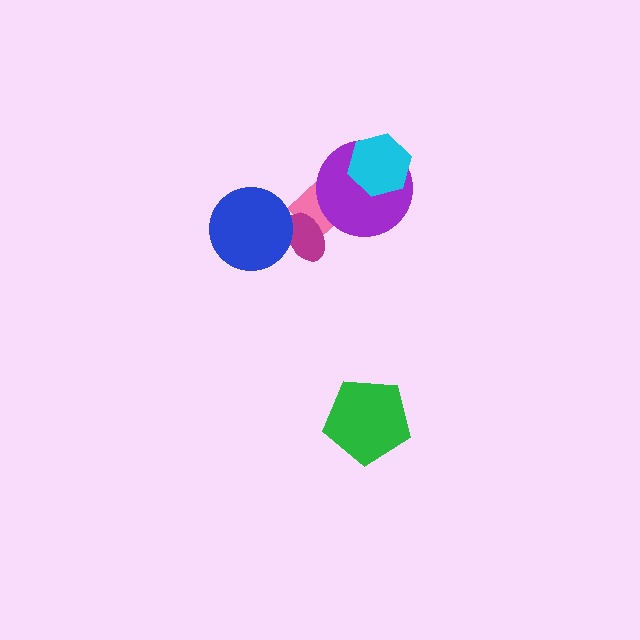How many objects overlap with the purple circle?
2 objects overlap with the purple circle.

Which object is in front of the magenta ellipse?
The blue circle is in front of the magenta ellipse.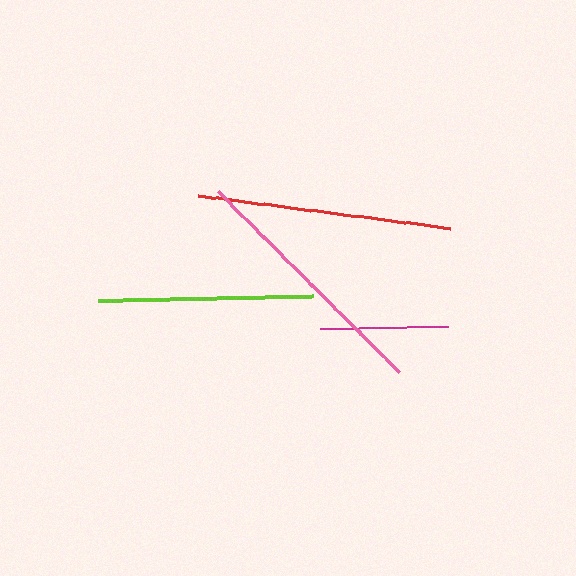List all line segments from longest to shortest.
From longest to shortest: pink, red, lime, magenta.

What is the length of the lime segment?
The lime segment is approximately 215 pixels long.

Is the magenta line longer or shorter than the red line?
The red line is longer than the magenta line.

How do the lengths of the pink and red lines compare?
The pink and red lines are approximately the same length.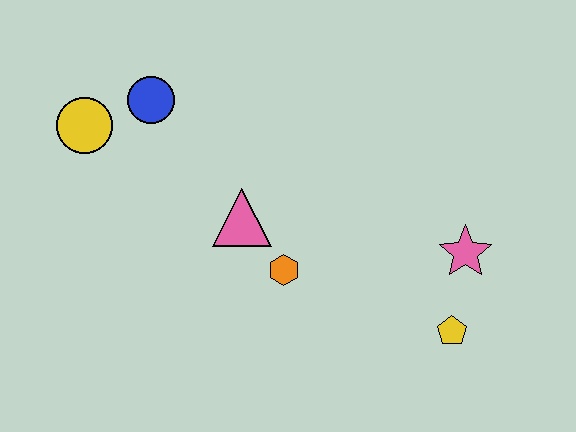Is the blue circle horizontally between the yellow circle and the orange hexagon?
Yes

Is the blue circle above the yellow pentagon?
Yes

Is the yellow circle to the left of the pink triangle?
Yes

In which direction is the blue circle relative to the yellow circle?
The blue circle is to the right of the yellow circle.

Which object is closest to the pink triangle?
The orange hexagon is closest to the pink triangle.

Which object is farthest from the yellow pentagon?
The yellow circle is farthest from the yellow pentagon.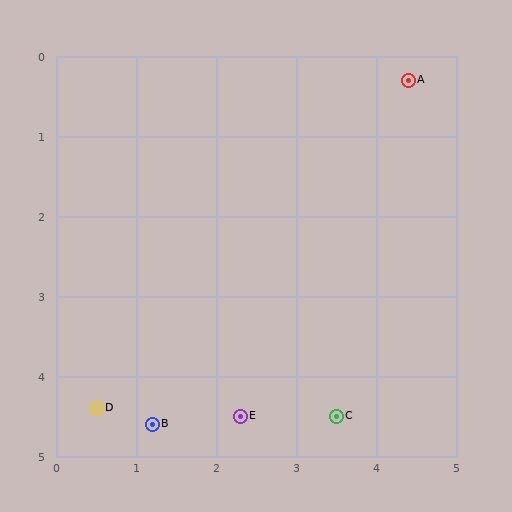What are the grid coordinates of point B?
Point B is at approximately (1.2, 4.6).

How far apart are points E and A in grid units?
Points E and A are about 4.7 grid units apart.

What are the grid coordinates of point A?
Point A is at approximately (4.4, 0.3).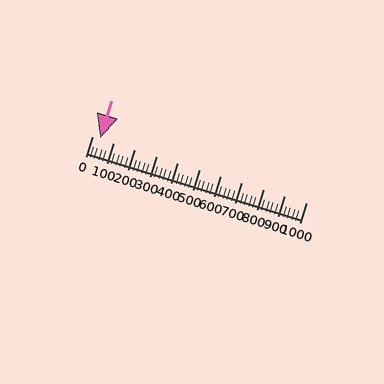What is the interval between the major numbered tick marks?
The major tick marks are spaced 100 units apart.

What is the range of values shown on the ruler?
The ruler shows values from 0 to 1000.